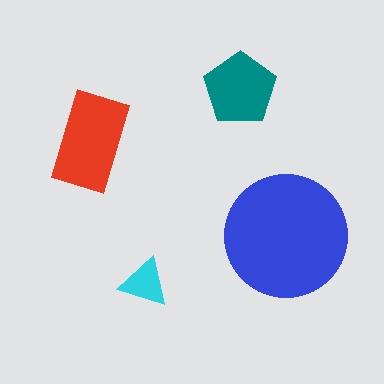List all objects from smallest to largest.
The cyan triangle, the teal pentagon, the red rectangle, the blue circle.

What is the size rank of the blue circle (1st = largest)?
1st.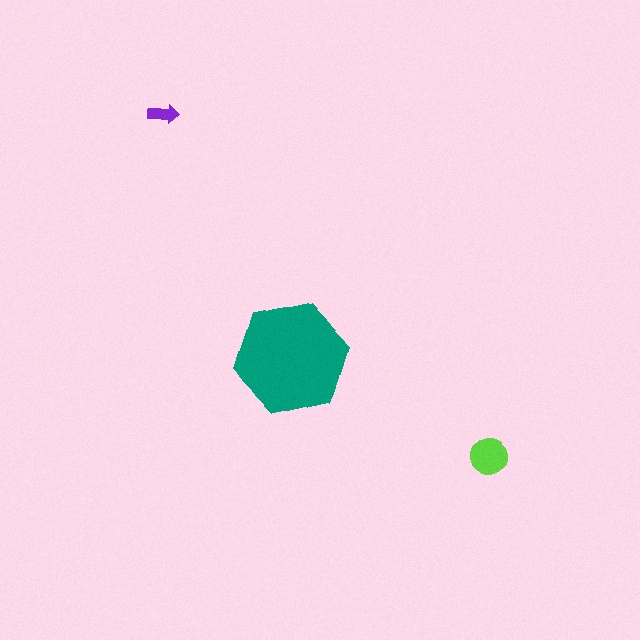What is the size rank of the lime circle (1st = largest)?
2nd.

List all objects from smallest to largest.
The purple arrow, the lime circle, the teal hexagon.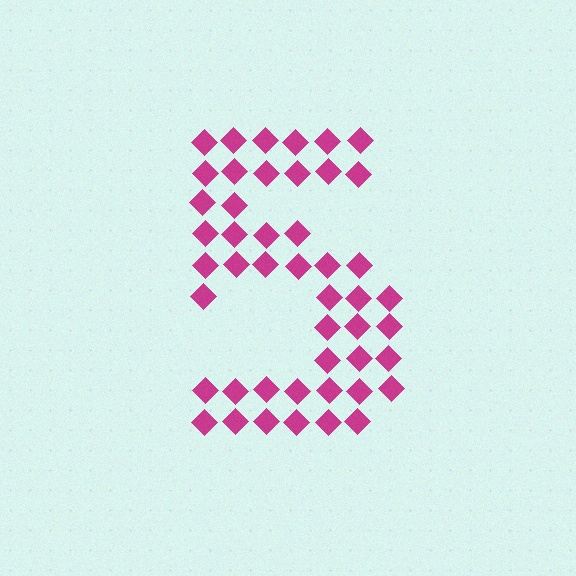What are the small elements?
The small elements are diamonds.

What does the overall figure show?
The overall figure shows the digit 5.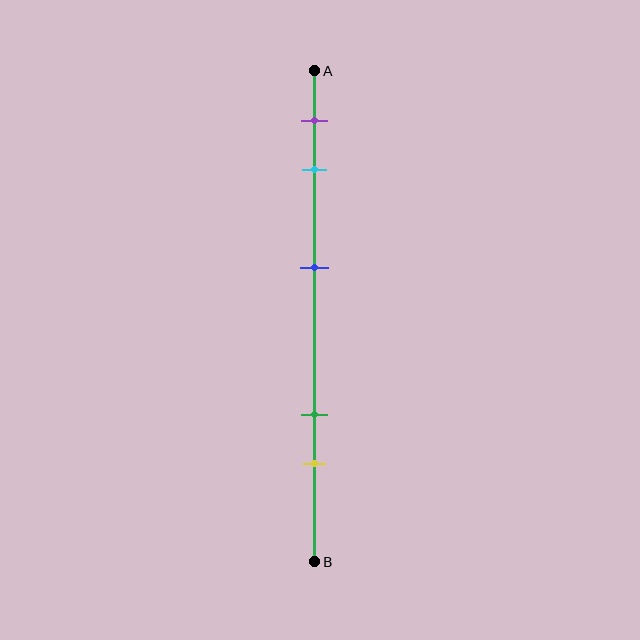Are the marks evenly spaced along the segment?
No, the marks are not evenly spaced.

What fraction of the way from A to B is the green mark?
The green mark is approximately 70% (0.7) of the way from A to B.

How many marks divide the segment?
There are 5 marks dividing the segment.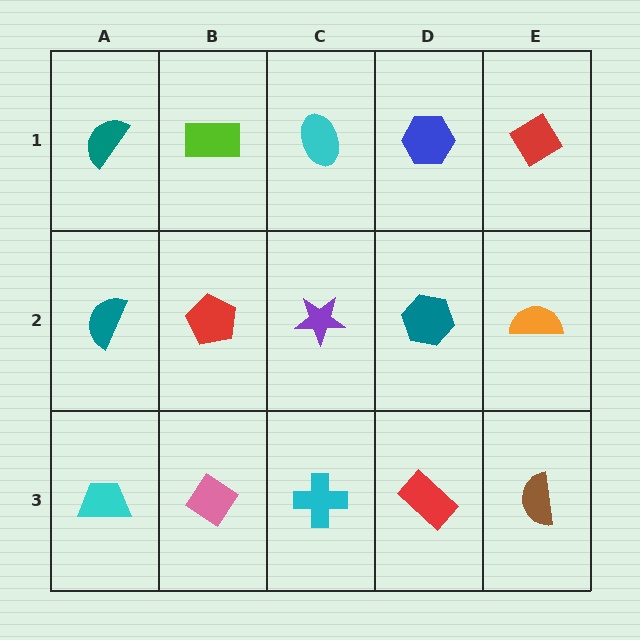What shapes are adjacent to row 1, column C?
A purple star (row 2, column C), a lime rectangle (row 1, column B), a blue hexagon (row 1, column D).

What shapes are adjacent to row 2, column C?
A cyan ellipse (row 1, column C), a cyan cross (row 3, column C), a red pentagon (row 2, column B), a teal hexagon (row 2, column D).